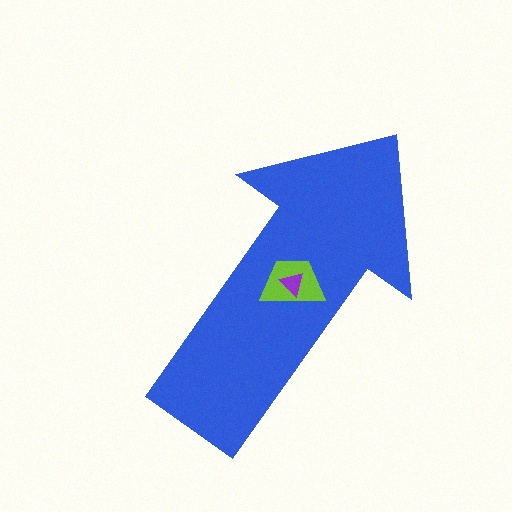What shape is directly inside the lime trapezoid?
The purple triangle.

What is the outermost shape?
The blue arrow.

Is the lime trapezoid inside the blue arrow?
Yes.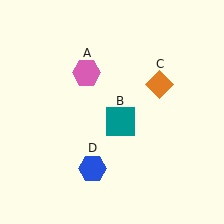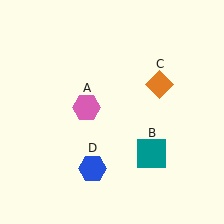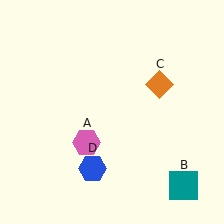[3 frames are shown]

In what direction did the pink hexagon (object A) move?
The pink hexagon (object A) moved down.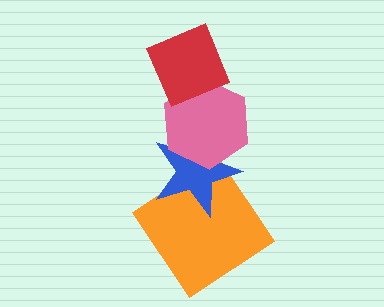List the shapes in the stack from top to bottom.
From top to bottom: the red diamond, the pink hexagon, the blue star, the orange diamond.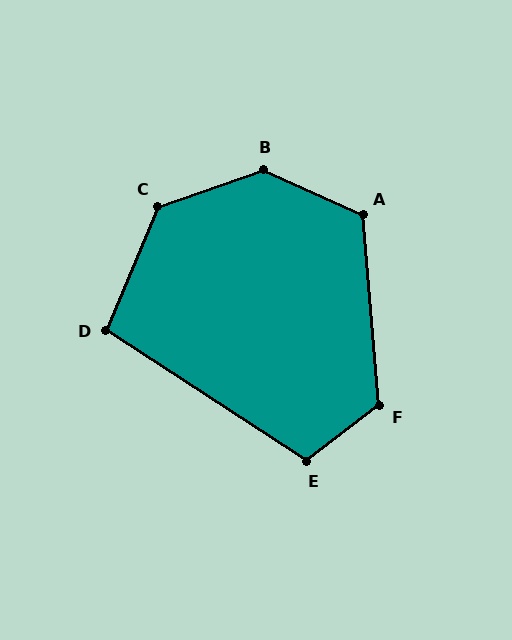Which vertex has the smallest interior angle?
D, at approximately 101 degrees.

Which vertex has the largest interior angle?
B, at approximately 137 degrees.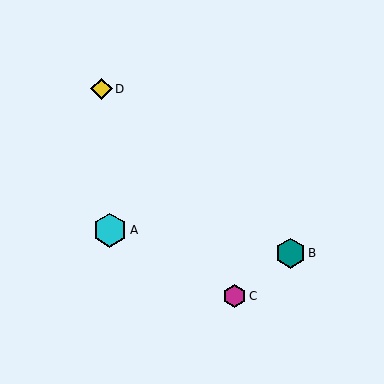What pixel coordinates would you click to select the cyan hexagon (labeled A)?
Click at (110, 230) to select the cyan hexagon A.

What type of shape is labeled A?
Shape A is a cyan hexagon.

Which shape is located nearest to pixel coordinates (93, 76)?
The yellow diamond (labeled D) at (102, 89) is nearest to that location.